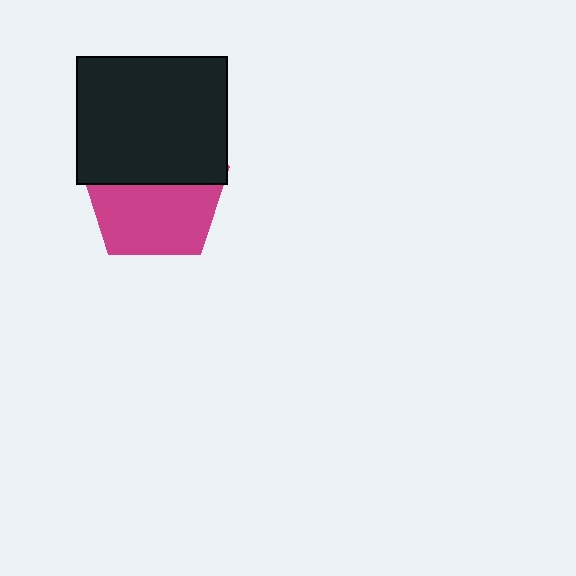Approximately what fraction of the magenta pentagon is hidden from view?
Roughly 46% of the magenta pentagon is hidden behind the black rectangle.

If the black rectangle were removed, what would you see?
You would see the complete magenta pentagon.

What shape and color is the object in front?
The object in front is a black rectangle.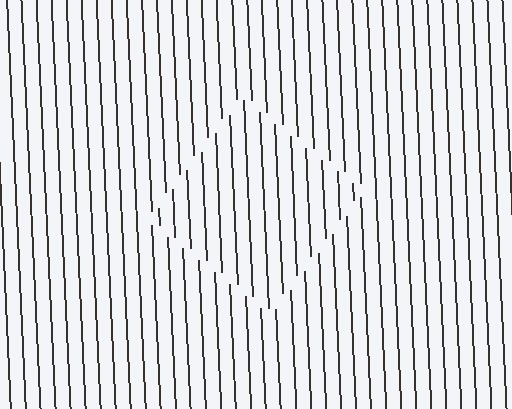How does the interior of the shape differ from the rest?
The interior of the shape contains the same grating, shifted by half a period — the contour is defined by the phase discontinuity where line-ends from the inner and outer gratings abut.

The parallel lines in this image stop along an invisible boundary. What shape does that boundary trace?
An illusory square. The interior of the shape contains the same grating, shifted by half a period — the contour is defined by the phase discontinuity where line-ends from the inner and outer gratings abut.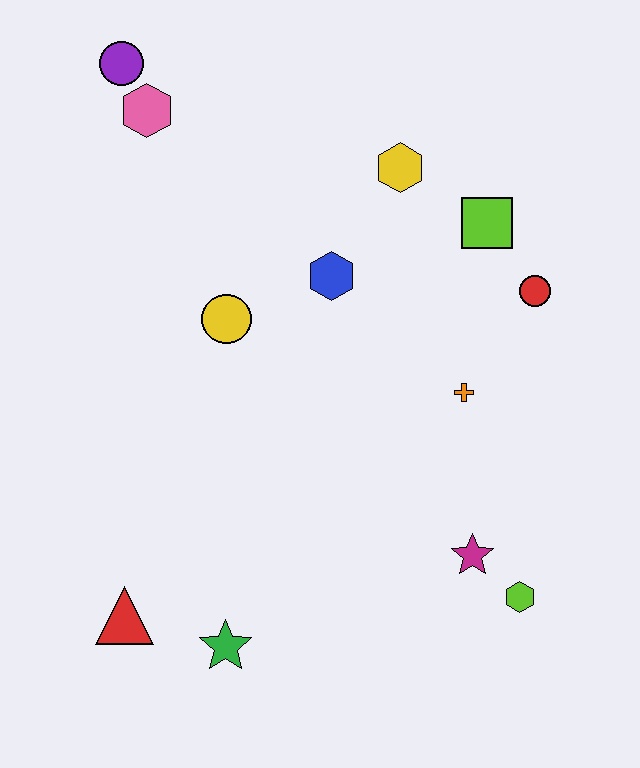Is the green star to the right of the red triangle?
Yes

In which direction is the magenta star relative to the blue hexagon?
The magenta star is below the blue hexagon.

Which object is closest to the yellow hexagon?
The lime square is closest to the yellow hexagon.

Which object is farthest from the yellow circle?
The lime hexagon is farthest from the yellow circle.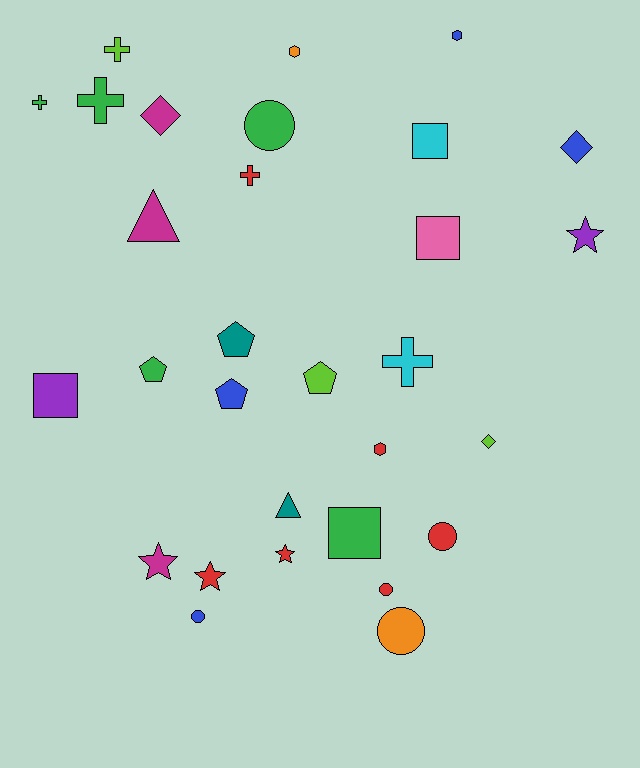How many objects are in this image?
There are 30 objects.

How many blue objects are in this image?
There are 4 blue objects.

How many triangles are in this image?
There are 2 triangles.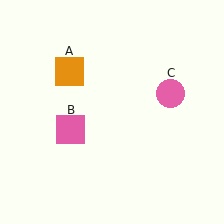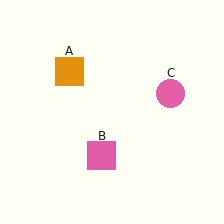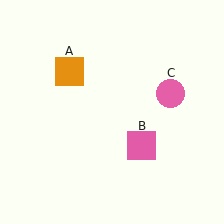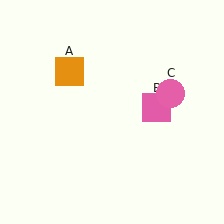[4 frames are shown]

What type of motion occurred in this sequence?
The pink square (object B) rotated counterclockwise around the center of the scene.